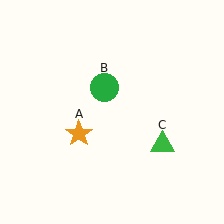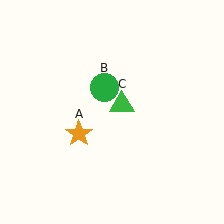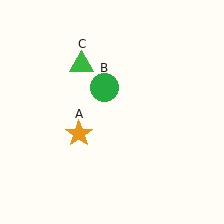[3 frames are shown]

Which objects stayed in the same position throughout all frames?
Orange star (object A) and green circle (object B) remained stationary.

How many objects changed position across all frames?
1 object changed position: green triangle (object C).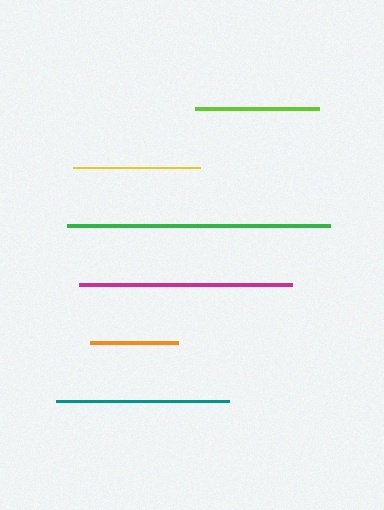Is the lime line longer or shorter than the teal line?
The teal line is longer than the lime line.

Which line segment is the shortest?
The orange line is the shortest at approximately 88 pixels.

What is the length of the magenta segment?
The magenta segment is approximately 213 pixels long.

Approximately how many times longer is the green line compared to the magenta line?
The green line is approximately 1.2 times the length of the magenta line.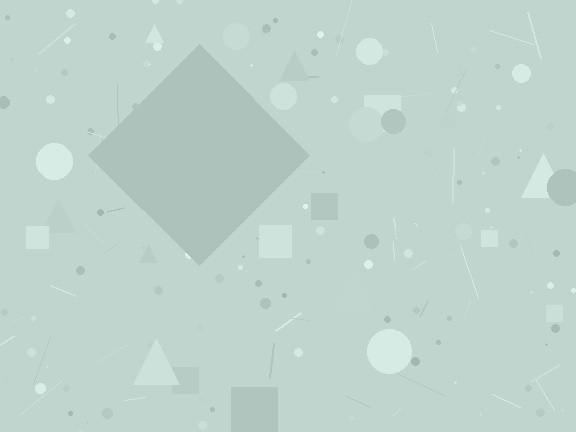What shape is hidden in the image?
A diamond is hidden in the image.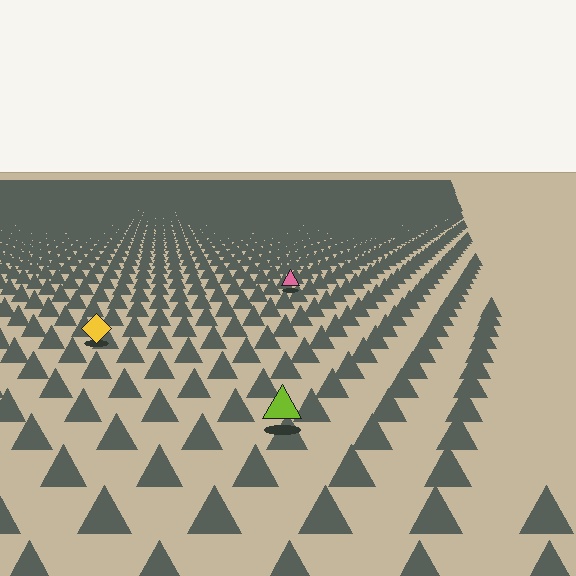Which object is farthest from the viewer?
The pink triangle is farthest from the viewer. It appears smaller and the ground texture around it is denser.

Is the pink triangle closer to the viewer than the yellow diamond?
No. The yellow diamond is closer — you can tell from the texture gradient: the ground texture is coarser near it.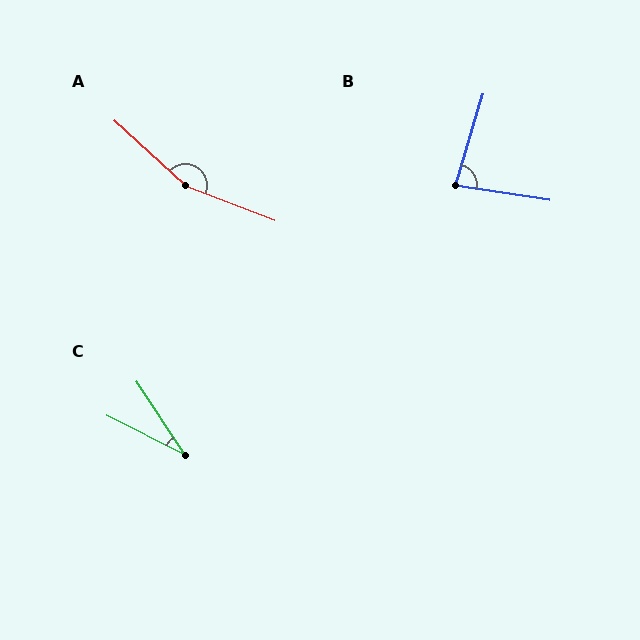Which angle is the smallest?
C, at approximately 30 degrees.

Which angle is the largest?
A, at approximately 159 degrees.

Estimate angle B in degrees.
Approximately 82 degrees.